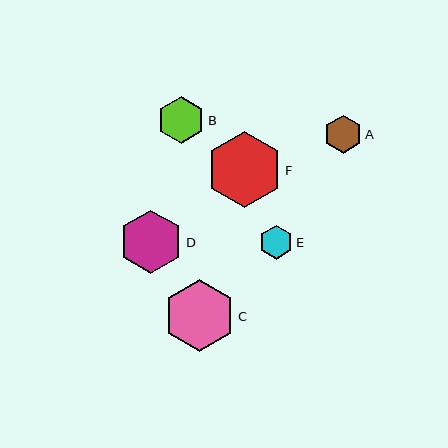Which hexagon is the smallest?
Hexagon E is the smallest with a size of approximately 34 pixels.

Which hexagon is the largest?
Hexagon F is the largest with a size of approximately 76 pixels.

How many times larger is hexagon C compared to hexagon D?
Hexagon C is approximately 1.1 times the size of hexagon D.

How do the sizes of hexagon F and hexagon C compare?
Hexagon F and hexagon C are approximately the same size.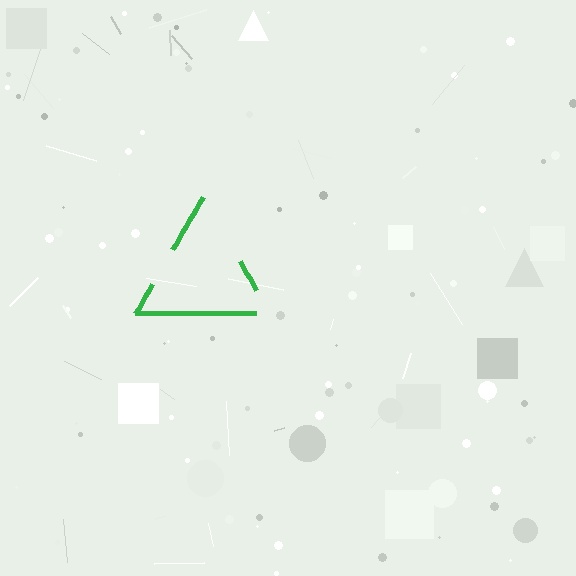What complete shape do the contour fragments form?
The contour fragments form a triangle.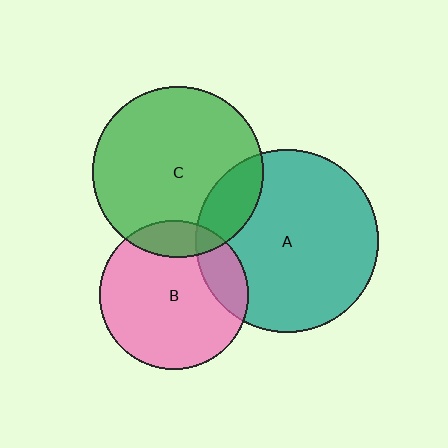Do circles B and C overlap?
Yes.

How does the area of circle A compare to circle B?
Approximately 1.5 times.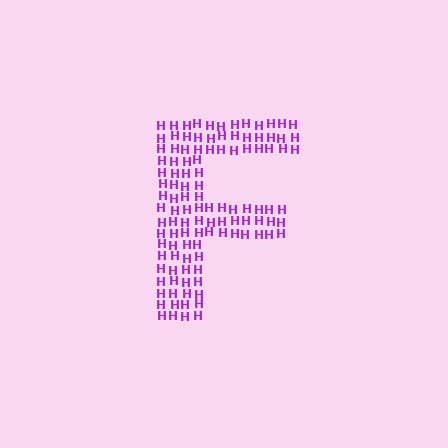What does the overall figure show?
The overall figure shows the letter F.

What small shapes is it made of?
It is made of small letter H's.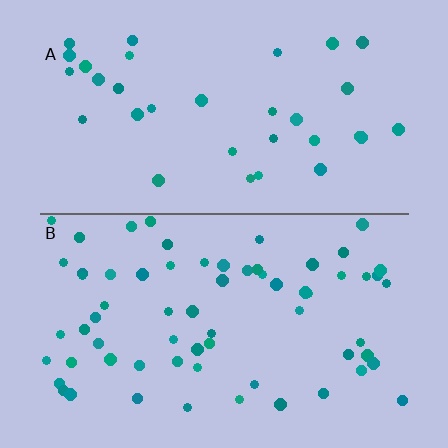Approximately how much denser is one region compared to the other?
Approximately 2.0× — region B over region A.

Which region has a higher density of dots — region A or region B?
B (the bottom).